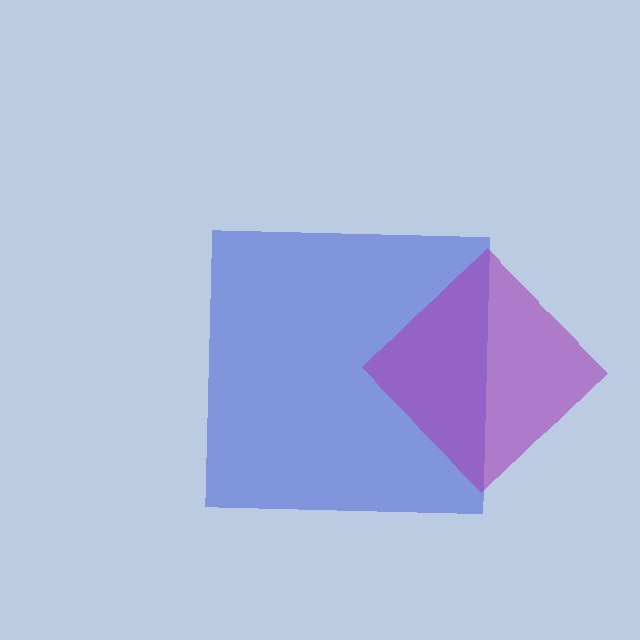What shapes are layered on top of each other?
The layered shapes are: a blue square, a purple diamond.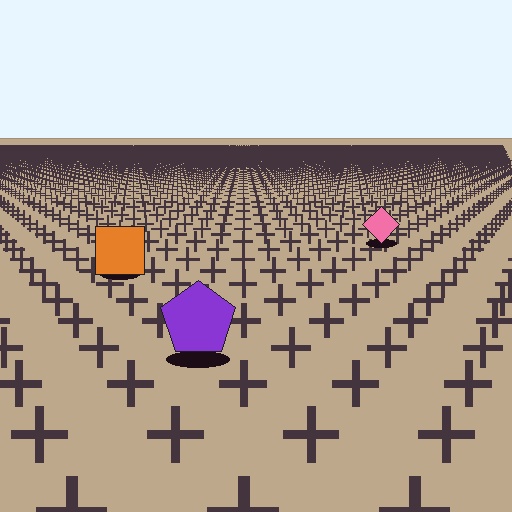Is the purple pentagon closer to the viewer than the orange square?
Yes. The purple pentagon is closer — you can tell from the texture gradient: the ground texture is coarser near it.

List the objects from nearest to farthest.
From nearest to farthest: the purple pentagon, the orange square, the pink diamond.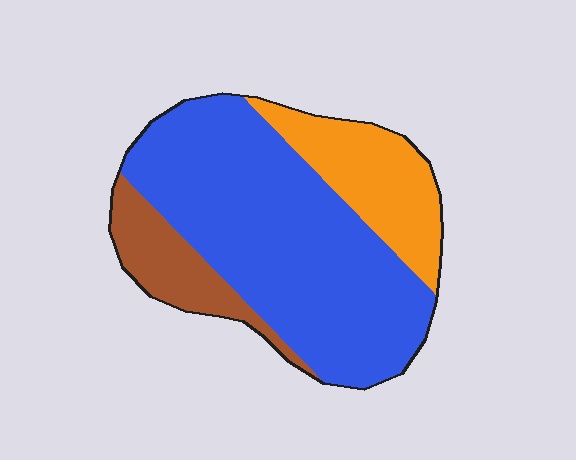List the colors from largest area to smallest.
From largest to smallest: blue, orange, brown.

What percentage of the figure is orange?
Orange takes up between a sixth and a third of the figure.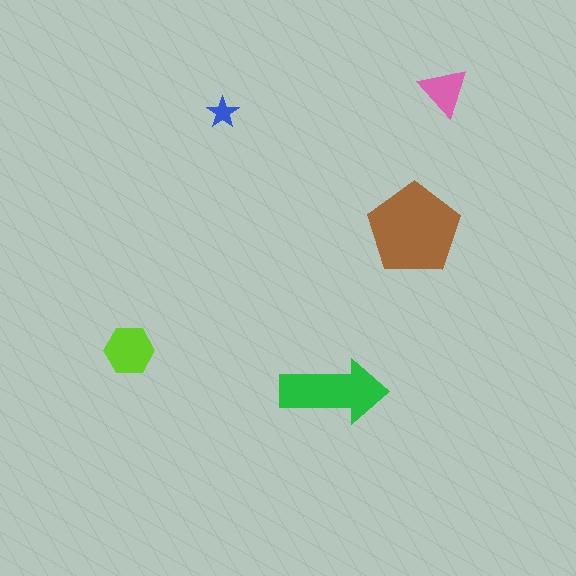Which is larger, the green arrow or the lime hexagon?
The green arrow.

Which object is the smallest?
The blue star.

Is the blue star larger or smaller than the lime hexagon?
Smaller.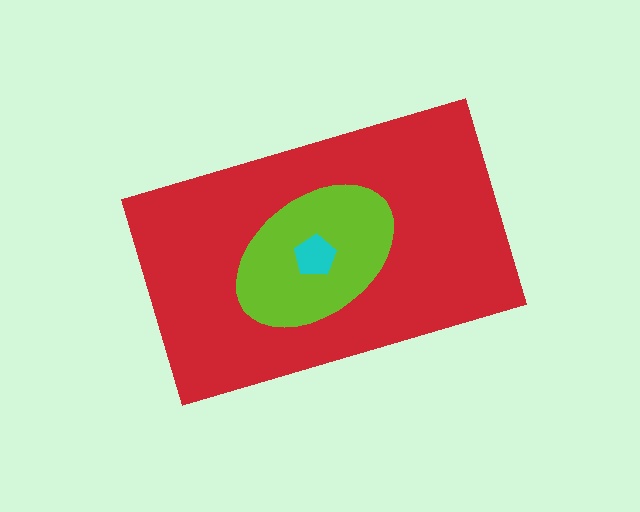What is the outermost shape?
The red rectangle.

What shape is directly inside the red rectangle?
The lime ellipse.